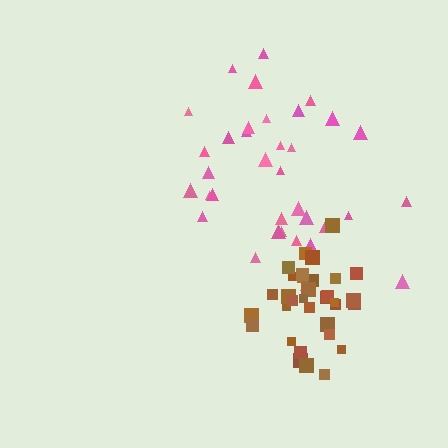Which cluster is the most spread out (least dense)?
Pink.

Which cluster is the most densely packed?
Brown.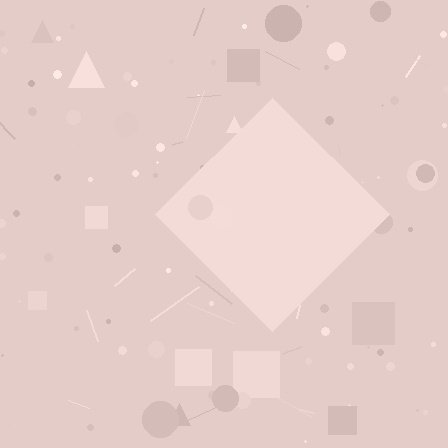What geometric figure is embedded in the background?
A diamond is embedded in the background.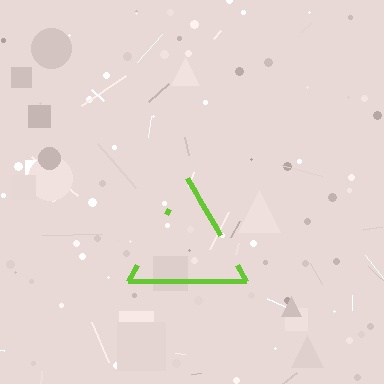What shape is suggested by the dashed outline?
The dashed outline suggests a triangle.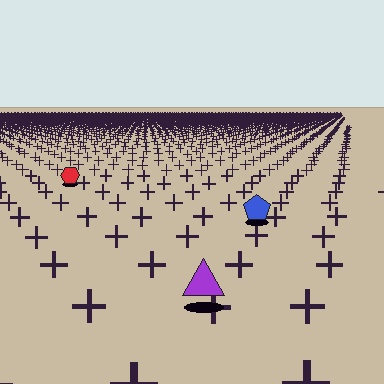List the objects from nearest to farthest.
From nearest to farthest: the purple triangle, the blue pentagon, the red hexagon.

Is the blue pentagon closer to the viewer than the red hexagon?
Yes. The blue pentagon is closer — you can tell from the texture gradient: the ground texture is coarser near it.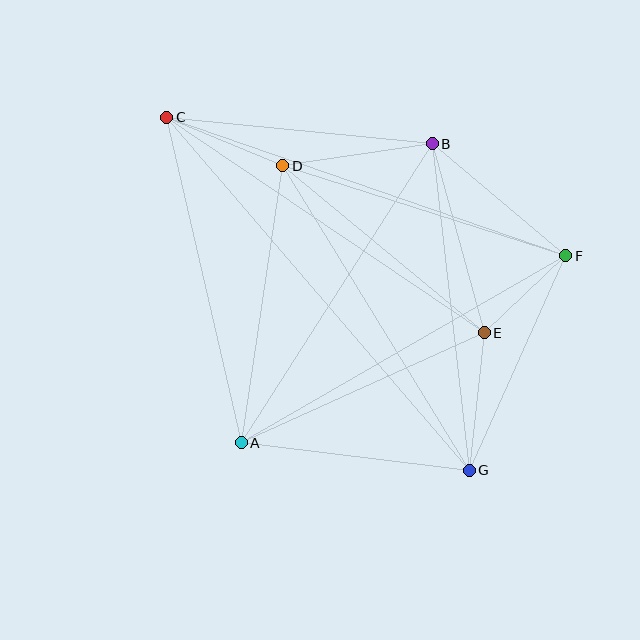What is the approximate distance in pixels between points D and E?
The distance between D and E is approximately 262 pixels.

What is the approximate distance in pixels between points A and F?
The distance between A and F is approximately 375 pixels.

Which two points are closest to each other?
Points E and F are closest to each other.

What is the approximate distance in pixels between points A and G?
The distance between A and G is approximately 229 pixels.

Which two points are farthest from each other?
Points C and G are farthest from each other.